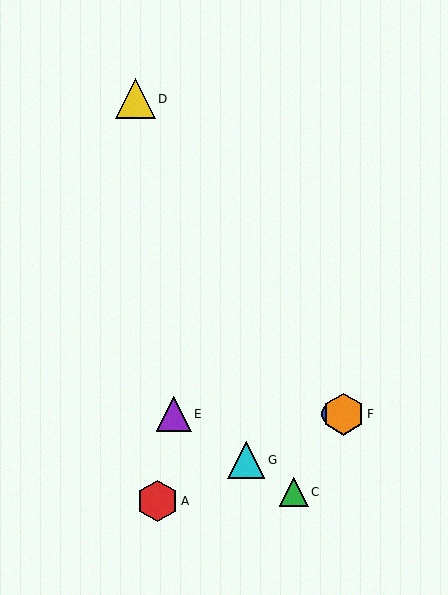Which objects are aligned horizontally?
Objects B, E, F are aligned horizontally.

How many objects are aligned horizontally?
3 objects (B, E, F) are aligned horizontally.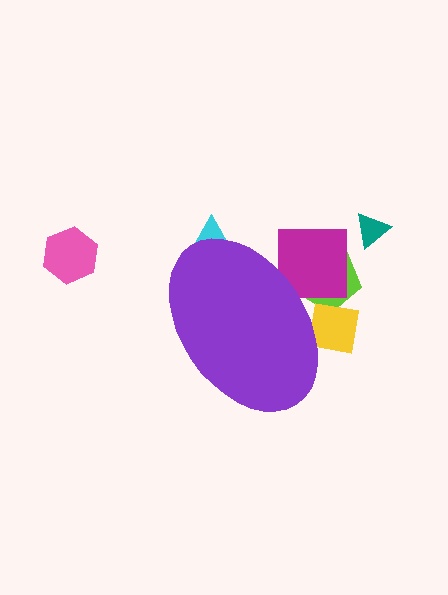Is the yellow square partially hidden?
Yes, the yellow square is partially hidden behind the purple ellipse.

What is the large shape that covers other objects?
A purple ellipse.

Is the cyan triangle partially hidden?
Yes, the cyan triangle is partially hidden behind the purple ellipse.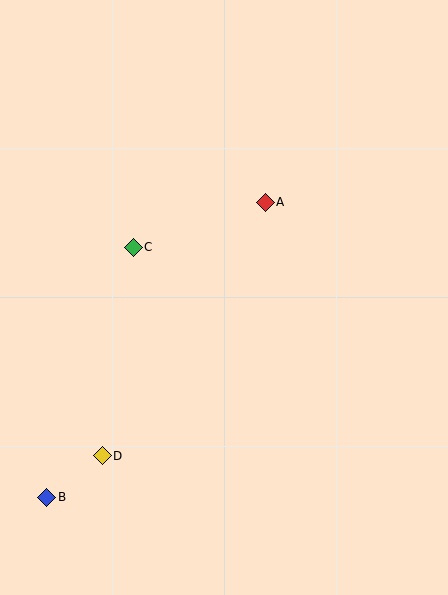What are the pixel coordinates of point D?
Point D is at (102, 456).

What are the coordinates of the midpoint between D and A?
The midpoint between D and A is at (184, 329).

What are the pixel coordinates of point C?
Point C is at (133, 247).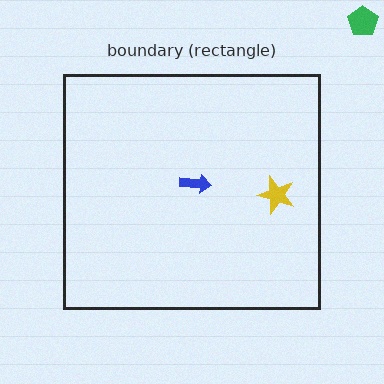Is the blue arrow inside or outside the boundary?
Inside.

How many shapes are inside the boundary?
2 inside, 1 outside.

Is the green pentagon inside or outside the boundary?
Outside.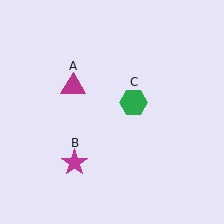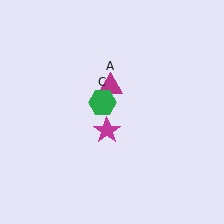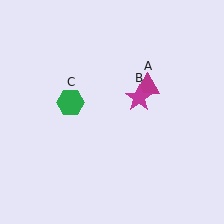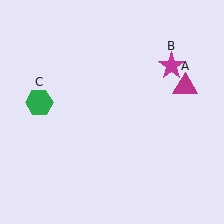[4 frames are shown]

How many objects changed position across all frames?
3 objects changed position: magenta triangle (object A), magenta star (object B), green hexagon (object C).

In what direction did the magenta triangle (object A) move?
The magenta triangle (object A) moved right.